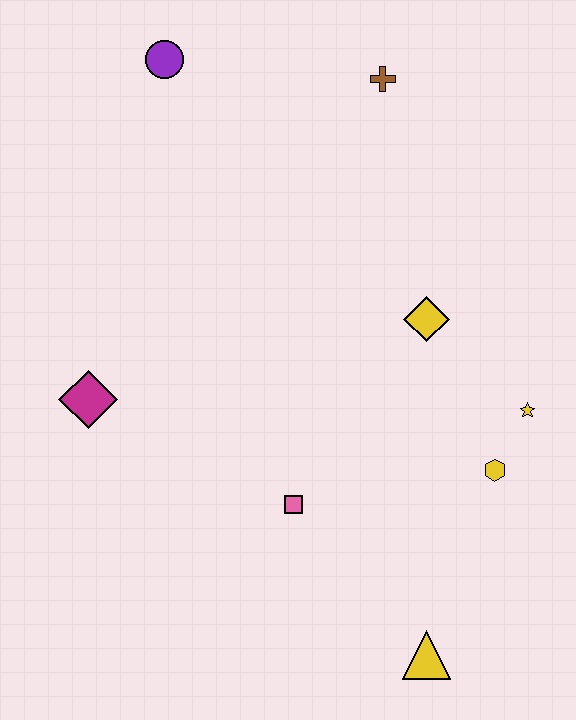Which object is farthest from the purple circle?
The yellow triangle is farthest from the purple circle.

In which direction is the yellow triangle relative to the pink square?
The yellow triangle is below the pink square.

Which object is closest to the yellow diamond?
The yellow star is closest to the yellow diamond.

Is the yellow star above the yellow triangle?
Yes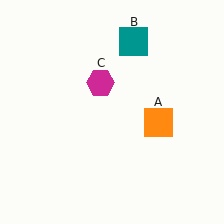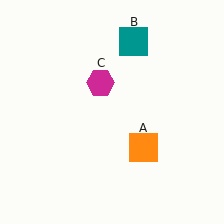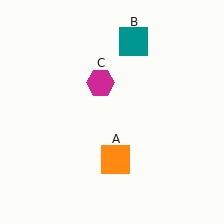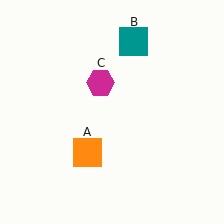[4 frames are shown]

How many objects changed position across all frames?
1 object changed position: orange square (object A).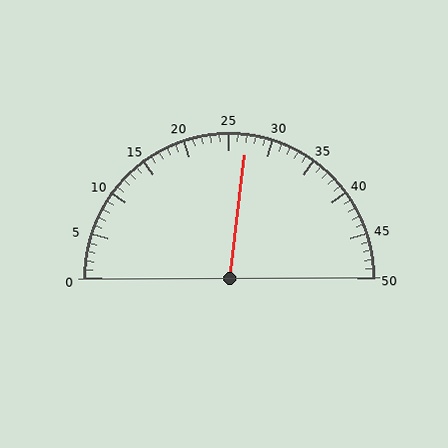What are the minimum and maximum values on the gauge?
The gauge ranges from 0 to 50.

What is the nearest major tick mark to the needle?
The nearest major tick mark is 25.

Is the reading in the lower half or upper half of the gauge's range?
The reading is in the upper half of the range (0 to 50).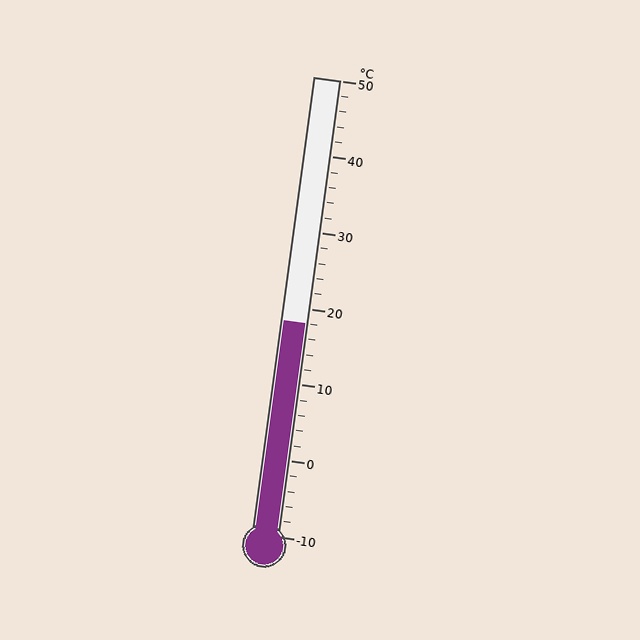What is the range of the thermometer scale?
The thermometer scale ranges from -10°C to 50°C.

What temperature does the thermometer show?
The thermometer shows approximately 18°C.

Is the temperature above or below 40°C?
The temperature is below 40°C.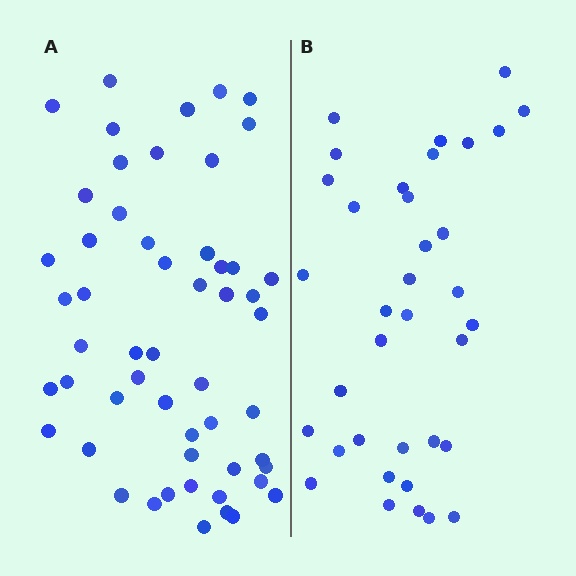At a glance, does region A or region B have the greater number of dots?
Region A (the left region) has more dots.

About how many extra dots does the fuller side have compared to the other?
Region A has approximately 20 more dots than region B.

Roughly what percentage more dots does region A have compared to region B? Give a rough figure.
About 50% more.